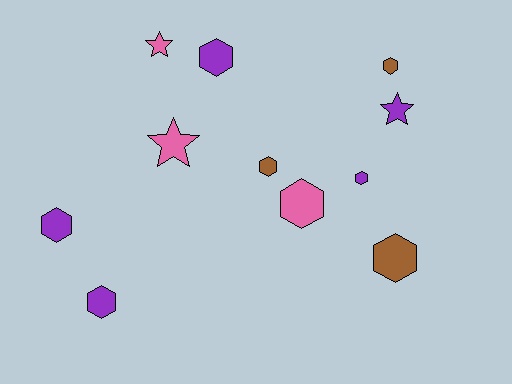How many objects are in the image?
There are 11 objects.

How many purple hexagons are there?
There are 4 purple hexagons.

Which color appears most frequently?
Purple, with 5 objects.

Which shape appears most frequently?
Hexagon, with 8 objects.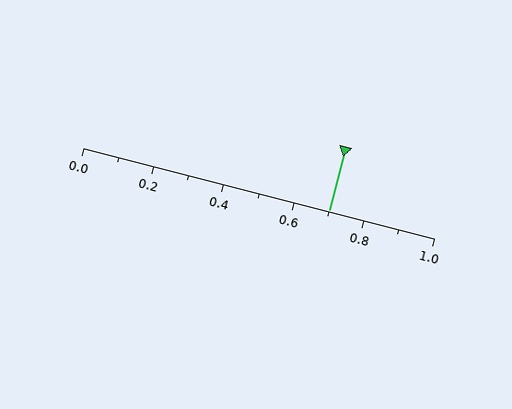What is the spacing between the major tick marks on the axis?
The major ticks are spaced 0.2 apart.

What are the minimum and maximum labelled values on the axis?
The axis runs from 0.0 to 1.0.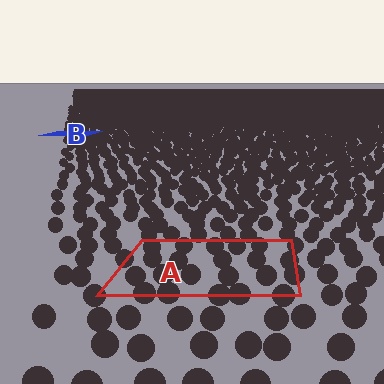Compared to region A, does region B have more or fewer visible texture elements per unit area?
Region B has more texture elements per unit area — they are packed more densely because it is farther away.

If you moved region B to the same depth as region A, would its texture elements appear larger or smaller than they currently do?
They would appear larger. At a closer depth, the same texture elements are projected at a bigger on-screen size.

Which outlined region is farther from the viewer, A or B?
Region B is farther from the viewer — the texture elements inside it appear smaller and more densely packed.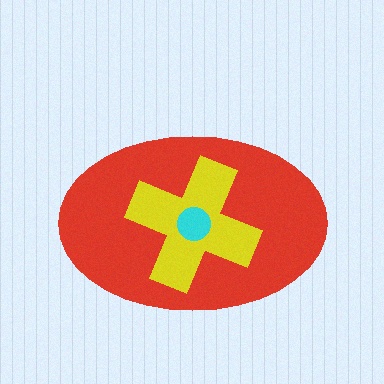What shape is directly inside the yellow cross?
The cyan circle.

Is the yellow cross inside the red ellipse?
Yes.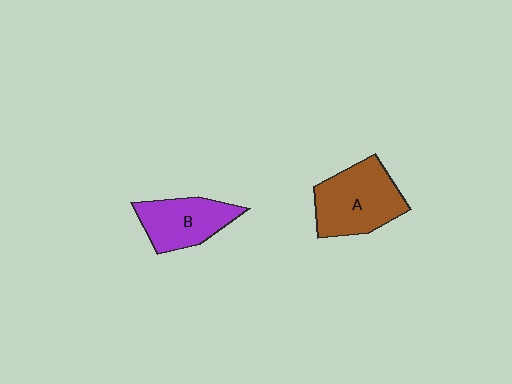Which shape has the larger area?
Shape A (brown).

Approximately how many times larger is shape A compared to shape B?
Approximately 1.3 times.